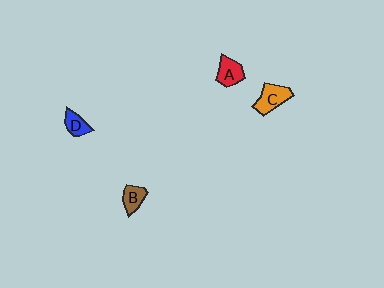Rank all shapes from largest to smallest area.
From largest to smallest: C (orange), A (red), B (brown), D (blue).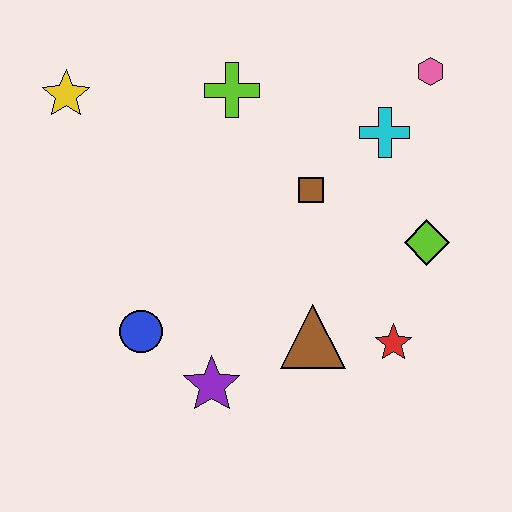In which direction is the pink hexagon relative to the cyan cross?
The pink hexagon is above the cyan cross.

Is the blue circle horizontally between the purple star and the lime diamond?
No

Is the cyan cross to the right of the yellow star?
Yes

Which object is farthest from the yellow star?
The red star is farthest from the yellow star.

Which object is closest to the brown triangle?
The red star is closest to the brown triangle.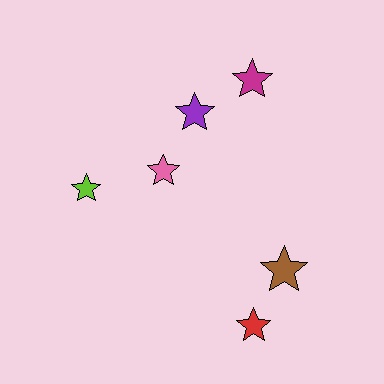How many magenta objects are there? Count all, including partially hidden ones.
There is 1 magenta object.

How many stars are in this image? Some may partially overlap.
There are 6 stars.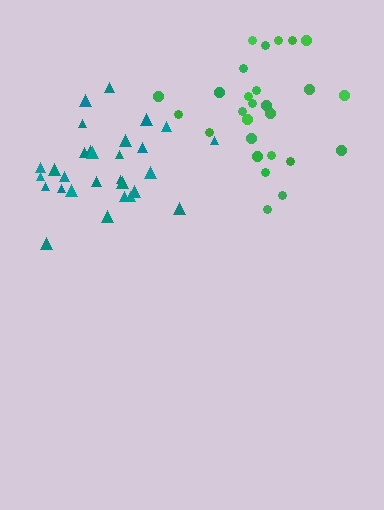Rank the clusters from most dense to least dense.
teal, green.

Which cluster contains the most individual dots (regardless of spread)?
Teal (29).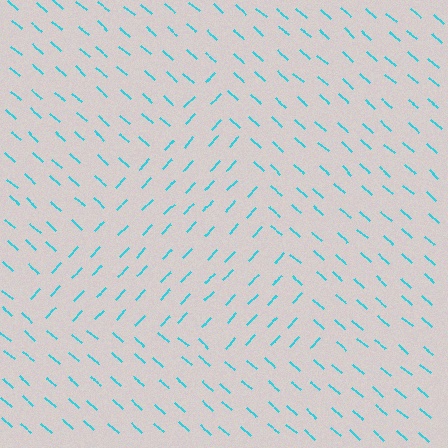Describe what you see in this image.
The image is filled with small cyan line segments. A triangle region in the image has lines oriented differently from the surrounding lines, creating a visible texture boundary.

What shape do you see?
I see a triangle.